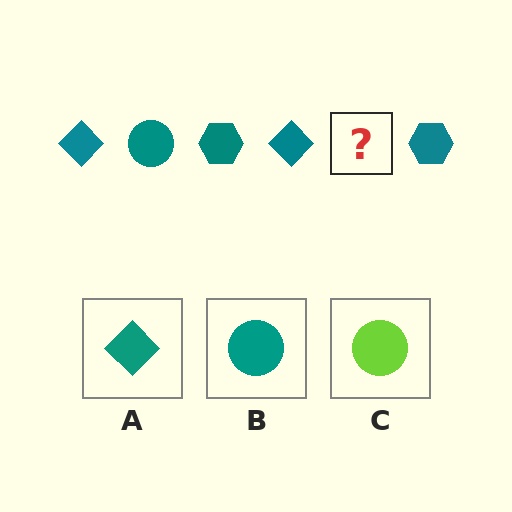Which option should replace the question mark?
Option B.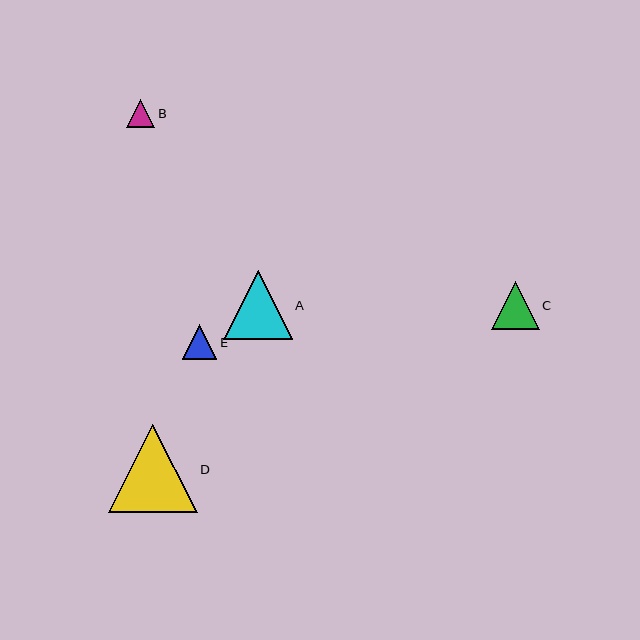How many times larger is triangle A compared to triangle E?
Triangle A is approximately 2.0 times the size of triangle E.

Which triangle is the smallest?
Triangle B is the smallest with a size of approximately 28 pixels.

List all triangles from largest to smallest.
From largest to smallest: D, A, C, E, B.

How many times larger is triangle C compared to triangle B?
Triangle C is approximately 1.7 times the size of triangle B.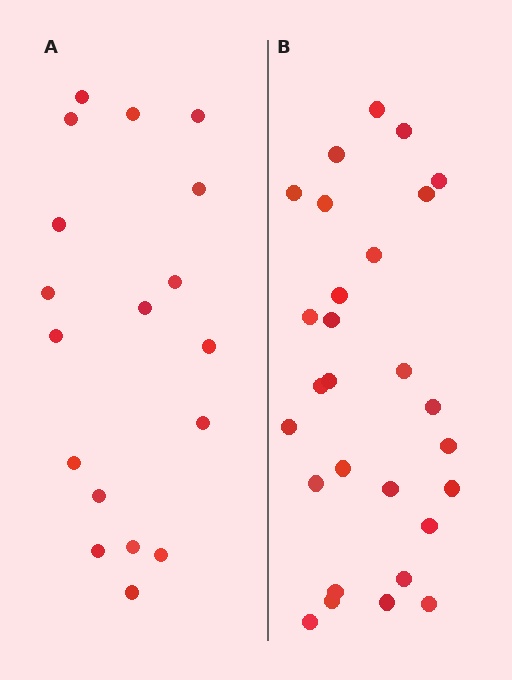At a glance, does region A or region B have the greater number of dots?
Region B (the right region) has more dots.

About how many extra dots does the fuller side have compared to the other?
Region B has roughly 10 or so more dots than region A.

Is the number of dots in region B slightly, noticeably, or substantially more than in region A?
Region B has substantially more. The ratio is roughly 1.6 to 1.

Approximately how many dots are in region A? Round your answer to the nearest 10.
About 20 dots. (The exact count is 18, which rounds to 20.)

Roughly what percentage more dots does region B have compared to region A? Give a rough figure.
About 55% more.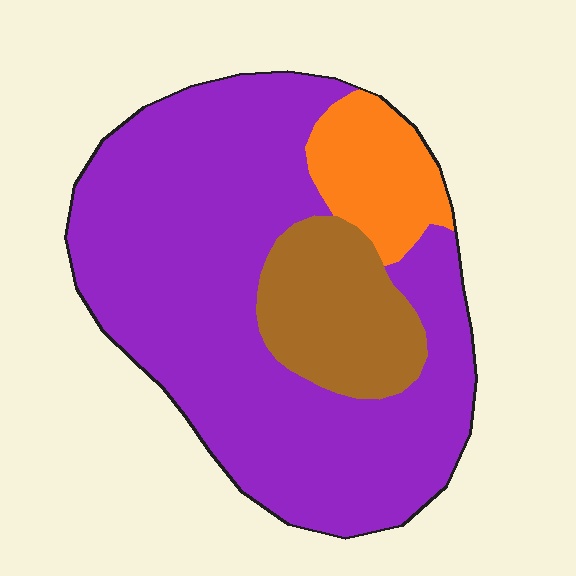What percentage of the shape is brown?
Brown takes up about one sixth (1/6) of the shape.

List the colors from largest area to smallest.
From largest to smallest: purple, brown, orange.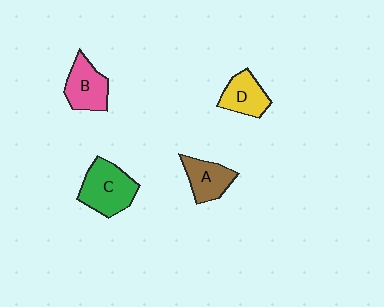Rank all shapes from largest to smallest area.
From largest to smallest: C (green), B (pink), D (yellow), A (brown).